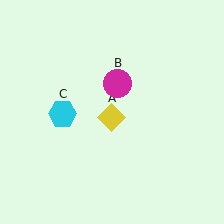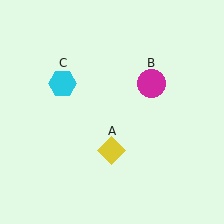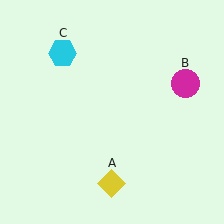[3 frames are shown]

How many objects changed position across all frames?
3 objects changed position: yellow diamond (object A), magenta circle (object B), cyan hexagon (object C).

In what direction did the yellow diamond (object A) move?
The yellow diamond (object A) moved down.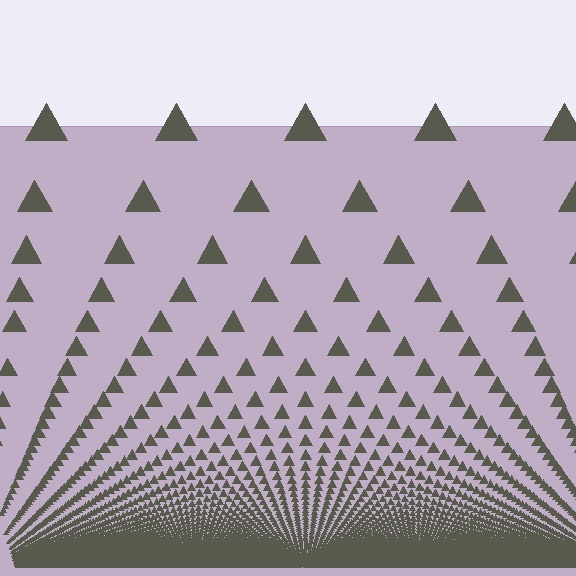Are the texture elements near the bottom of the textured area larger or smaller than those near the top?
Smaller. The gradient is inverted — elements near the bottom are smaller and denser.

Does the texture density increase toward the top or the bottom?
Density increases toward the bottom.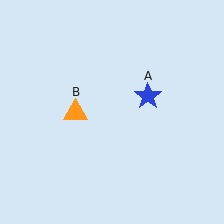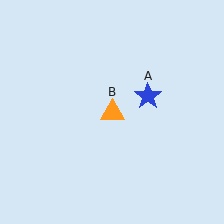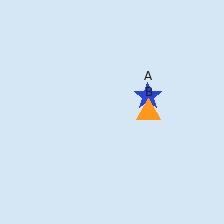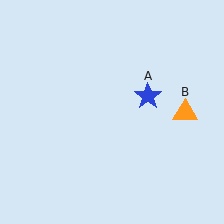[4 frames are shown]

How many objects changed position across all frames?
1 object changed position: orange triangle (object B).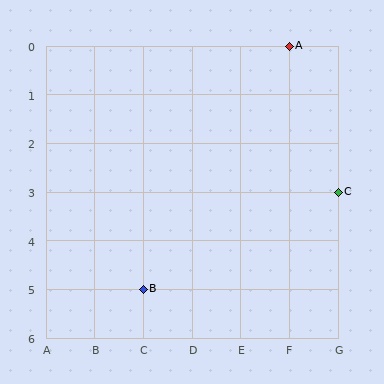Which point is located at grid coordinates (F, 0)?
Point A is at (F, 0).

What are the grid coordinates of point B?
Point B is at grid coordinates (C, 5).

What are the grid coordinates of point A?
Point A is at grid coordinates (F, 0).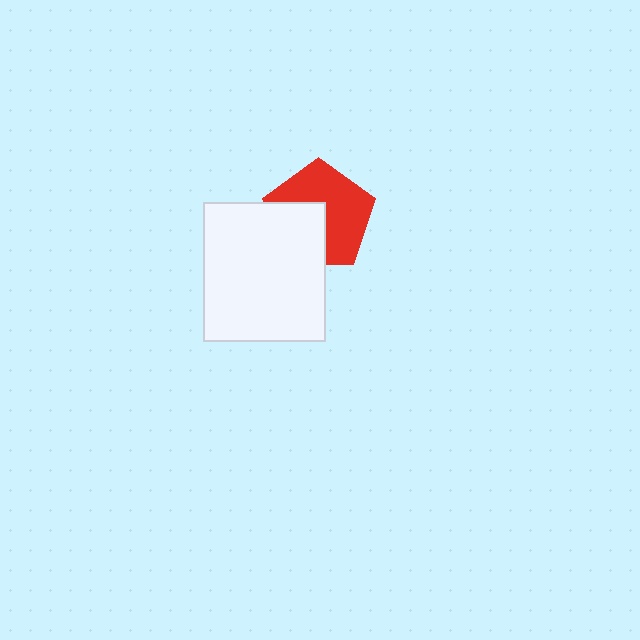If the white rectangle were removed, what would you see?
You would see the complete red pentagon.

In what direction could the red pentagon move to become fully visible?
The red pentagon could move toward the upper-right. That would shift it out from behind the white rectangle entirely.